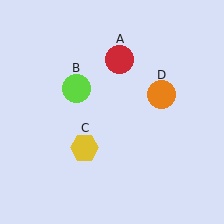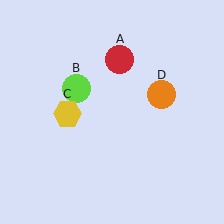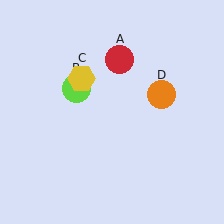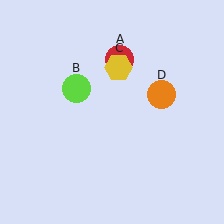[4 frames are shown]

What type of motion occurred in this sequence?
The yellow hexagon (object C) rotated clockwise around the center of the scene.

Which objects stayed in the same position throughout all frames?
Red circle (object A) and lime circle (object B) and orange circle (object D) remained stationary.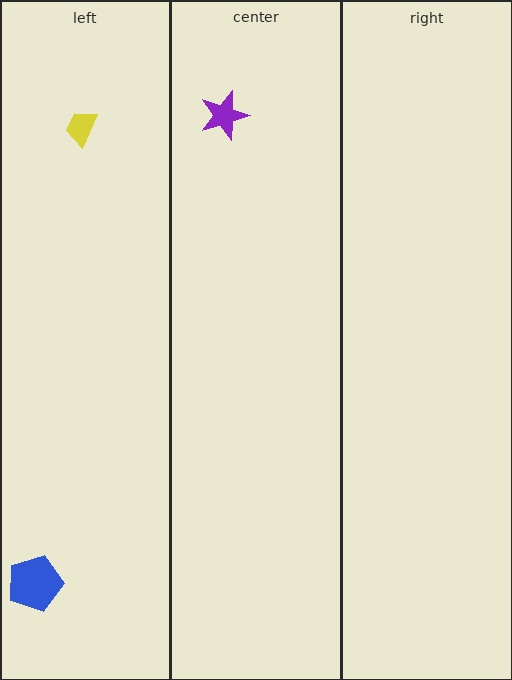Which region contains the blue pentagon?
The left region.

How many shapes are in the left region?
2.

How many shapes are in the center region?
1.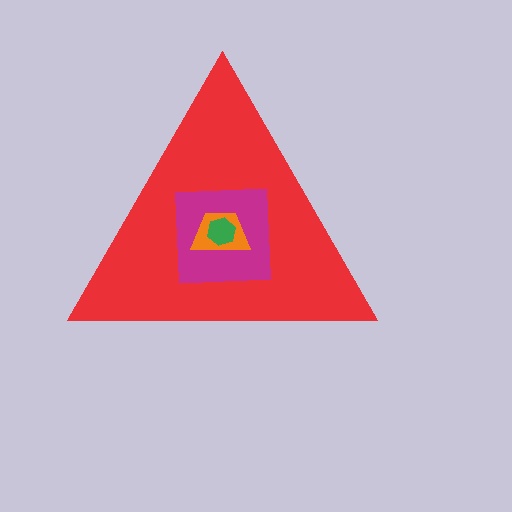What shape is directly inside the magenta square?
The orange trapezoid.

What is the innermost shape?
The green hexagon.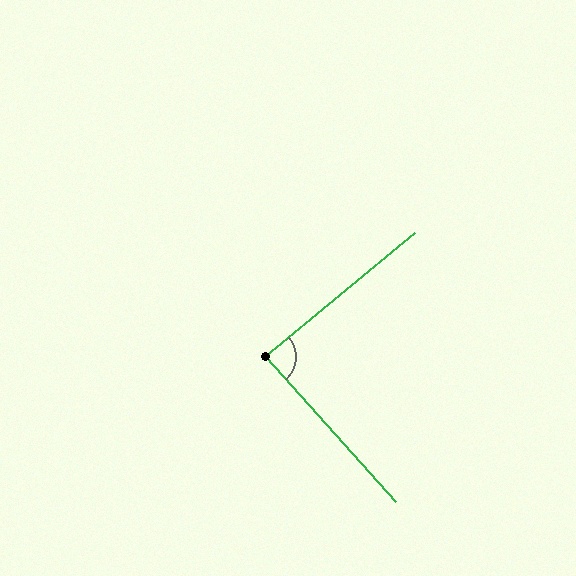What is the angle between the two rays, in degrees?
Approximately 88 degrees.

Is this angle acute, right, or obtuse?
It is approximately a right angle.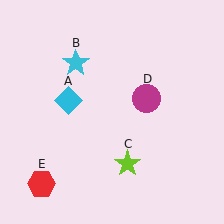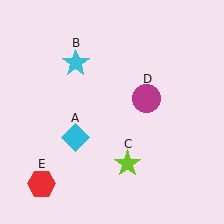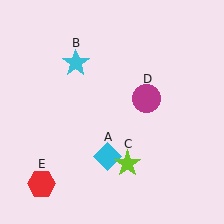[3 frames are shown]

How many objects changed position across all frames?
1 object changed position: cyan diamond (object A).